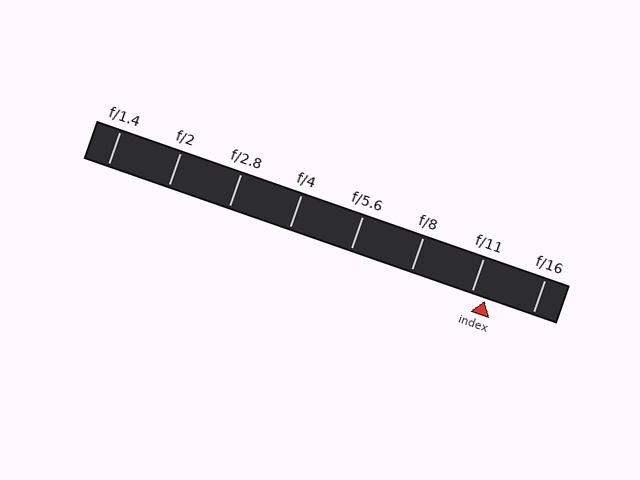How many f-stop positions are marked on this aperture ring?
There are 8 f-stop positions marked.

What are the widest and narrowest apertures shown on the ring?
The widest aperture shown is f/1.4 and the narrowest is f/16.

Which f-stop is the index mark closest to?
The index mark is closest to f/11.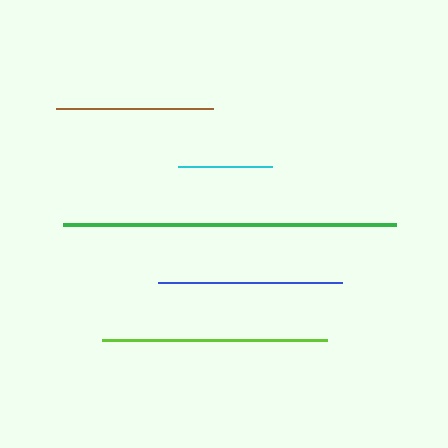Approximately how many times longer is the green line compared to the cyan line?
The green line is approximately 3.6 times the length of the cyan line.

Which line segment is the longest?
The green line is the longest at approximately 333 pixels.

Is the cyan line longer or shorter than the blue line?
The blue line is longer than the cyan line.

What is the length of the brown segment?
The brown segment is approximately 156 pixels long.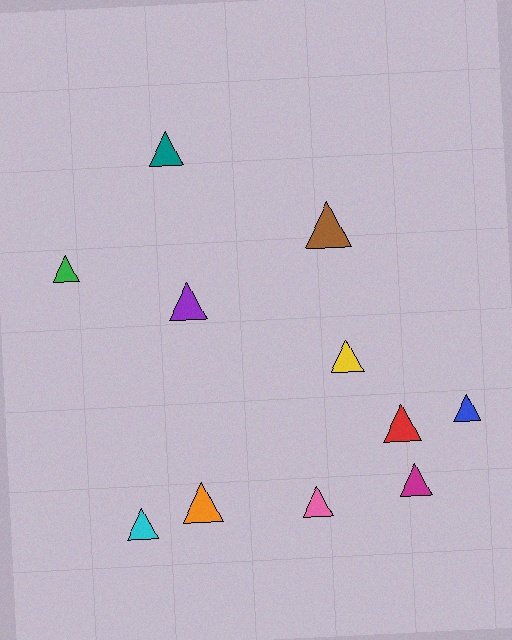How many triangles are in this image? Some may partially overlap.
There are 11 triangles.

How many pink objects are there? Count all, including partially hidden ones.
There is 1 pink object.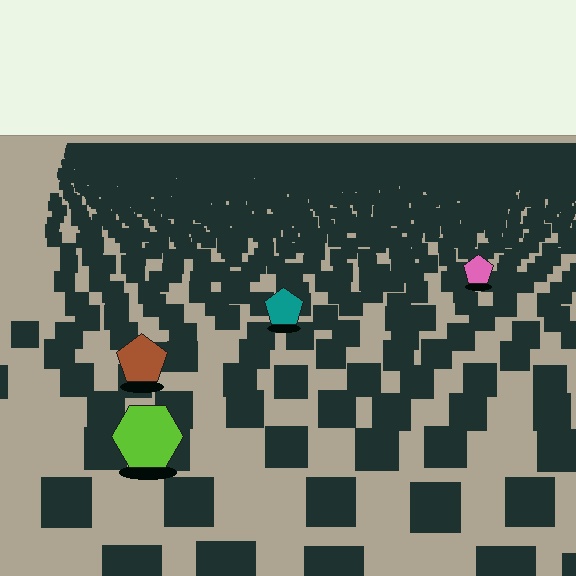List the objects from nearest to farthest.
From nearest to farthest: the lime hexagon, the brown pentagon, the teal pentagon, the pink pentagon.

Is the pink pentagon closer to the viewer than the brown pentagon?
No. The brown pentagon is closer — you can tell from the texture gradient: the ground texture is coarser near it.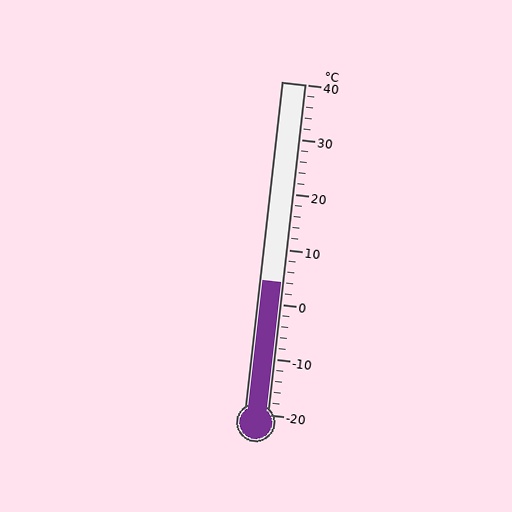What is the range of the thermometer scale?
The thermometer scale ranges from -20°C to 40°C.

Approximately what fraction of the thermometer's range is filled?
The thermometer is filled to approximately 40% of its range.